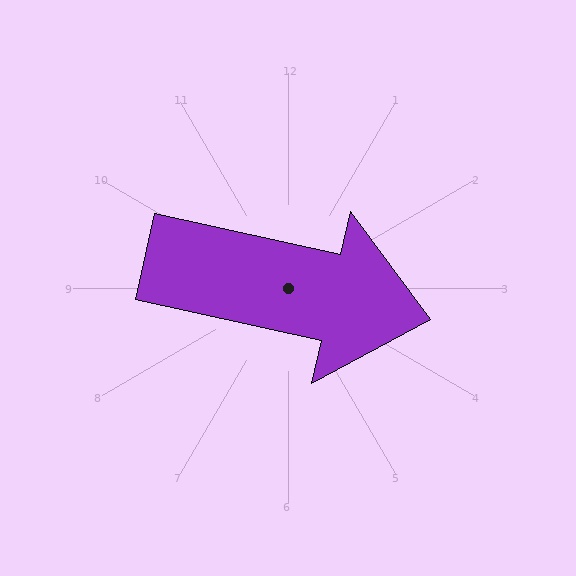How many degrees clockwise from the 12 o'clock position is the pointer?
Approximately 103 degrees.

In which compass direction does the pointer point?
East.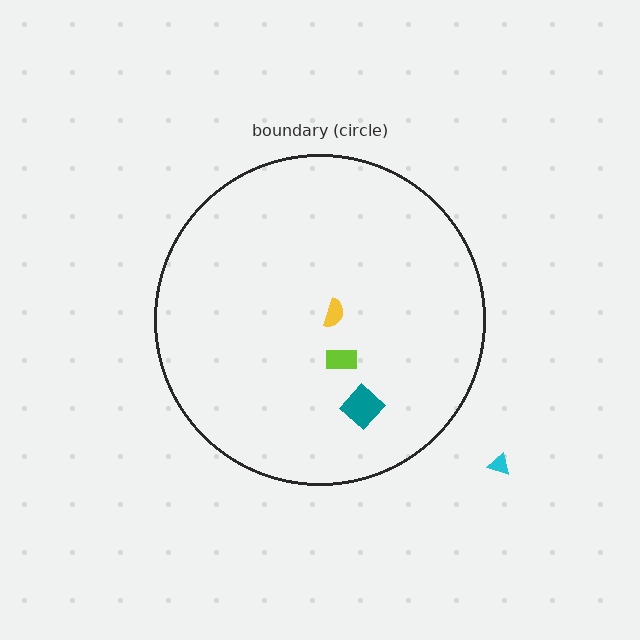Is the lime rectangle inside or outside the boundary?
Inside.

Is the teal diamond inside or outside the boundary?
Inside.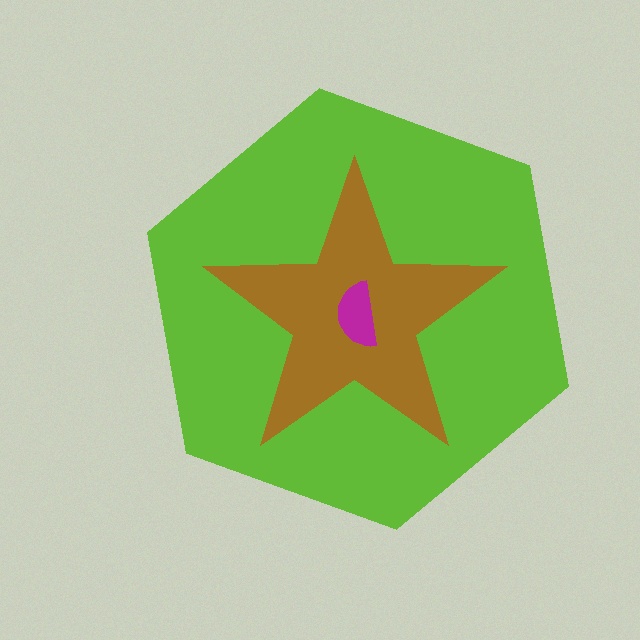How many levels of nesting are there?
3.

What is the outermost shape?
The lime hexagon.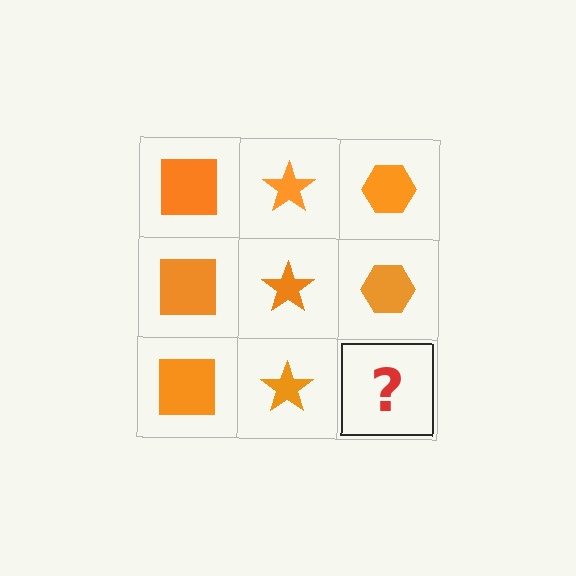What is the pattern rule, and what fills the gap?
The rule is that each column has a consistent shape. The gap should be filled with an orange hexagon.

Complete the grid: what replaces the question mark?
The question mark should be replaced with an orange hexagon.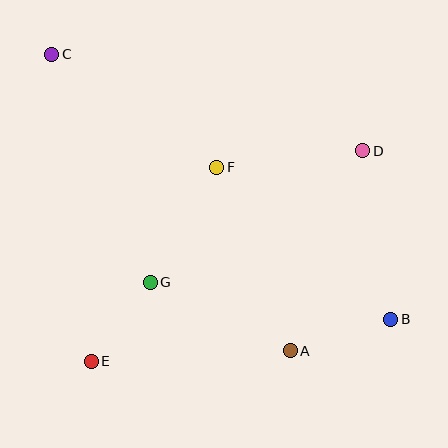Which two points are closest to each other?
Points E and G are closest to each other.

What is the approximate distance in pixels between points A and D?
The distance between A and D is approximately 213 pixels.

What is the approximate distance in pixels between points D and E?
The distance between D and E is approximately 344 pixels.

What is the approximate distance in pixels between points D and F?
The distance between D and F is approximately 147 pixels.